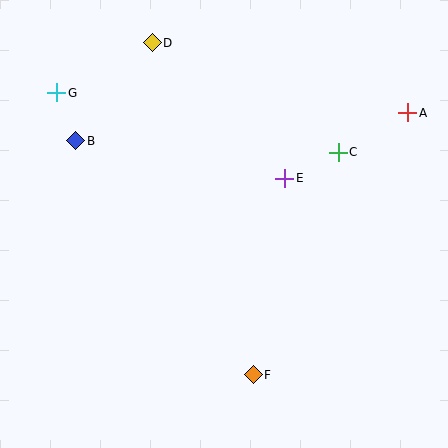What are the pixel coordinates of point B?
Point B is at (76, 141).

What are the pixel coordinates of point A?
Point A is at (408, 113).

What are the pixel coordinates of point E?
Point E is at (285, 178).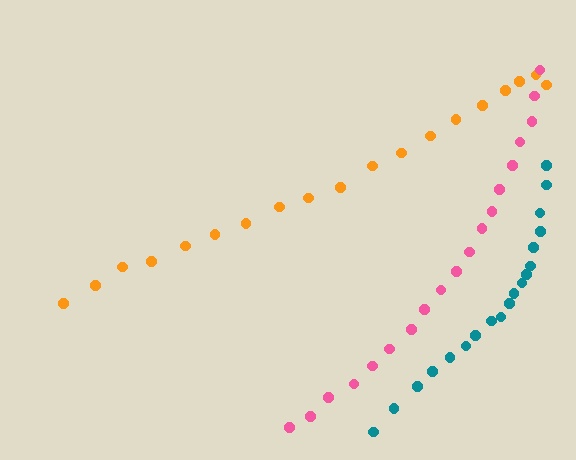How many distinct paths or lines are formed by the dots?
There are 3 distinct paths.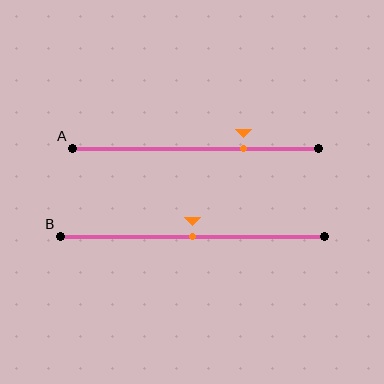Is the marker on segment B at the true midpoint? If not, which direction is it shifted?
Yes, the marker on segment B is at the true midpoint.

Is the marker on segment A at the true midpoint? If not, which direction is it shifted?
No, the marker on segment A is shifted to the right by about 20% of the segment length.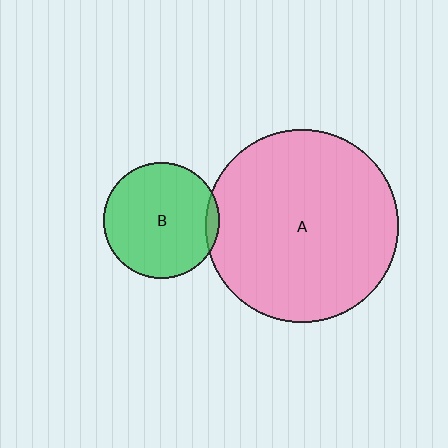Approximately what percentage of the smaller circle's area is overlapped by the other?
Approximately 5%.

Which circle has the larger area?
Circle A (pink).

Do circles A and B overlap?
Yes.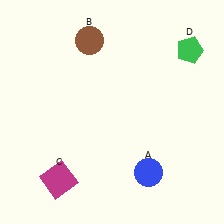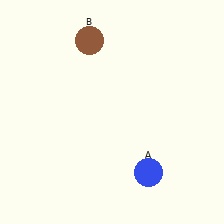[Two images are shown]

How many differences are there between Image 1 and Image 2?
There are 2 differences between the two images.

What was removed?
The green pentagon (D), the magenta square (C) were removed in Image 2.